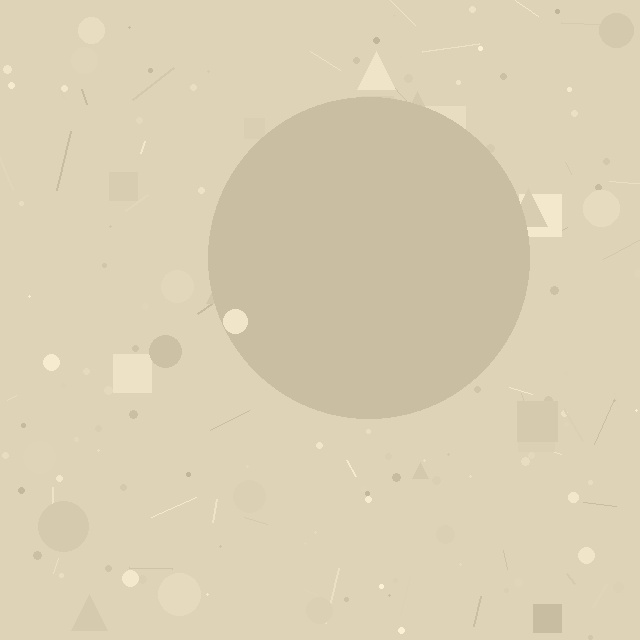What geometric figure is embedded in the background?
A circle is embedded in the background.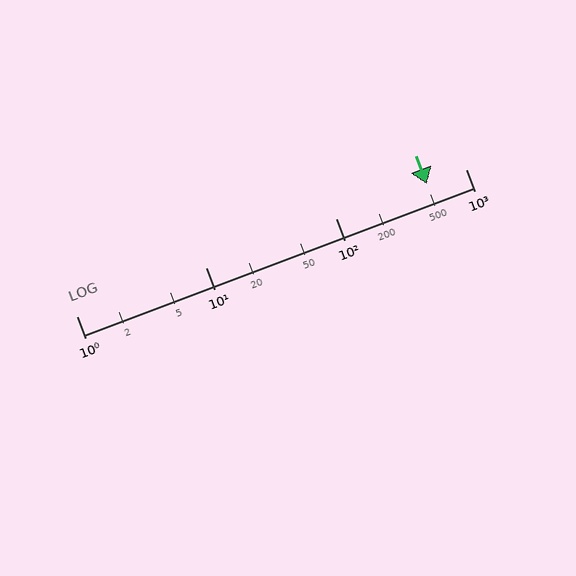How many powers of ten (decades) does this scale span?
The scale spans 3 decades, from 1 to 1000.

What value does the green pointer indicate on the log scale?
The pointer indicates approximately 500.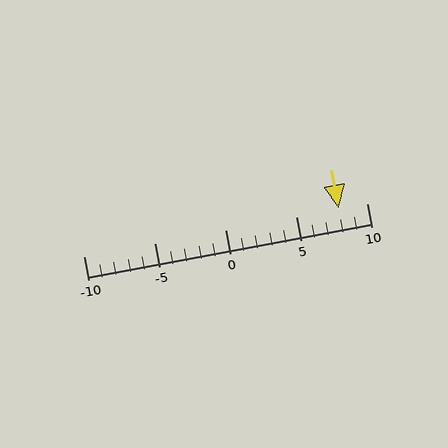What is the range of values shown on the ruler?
The ruler shows values from -10 to 10.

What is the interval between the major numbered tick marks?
The major tick marks are spaced 5 units apart.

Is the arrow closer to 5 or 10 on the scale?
The arrow is closer to 10.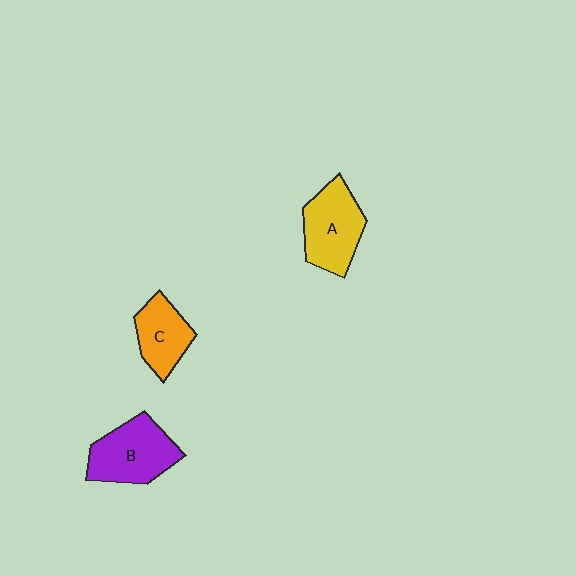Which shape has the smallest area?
Shape C (orange).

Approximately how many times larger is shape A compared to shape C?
Approximately 1.3 times.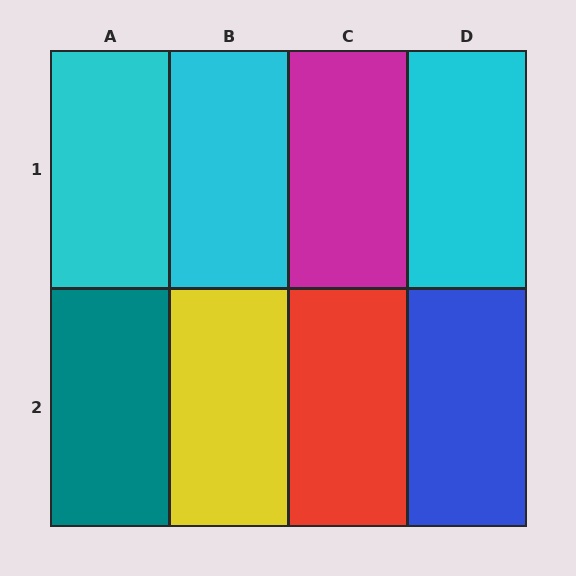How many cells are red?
1 cell is red.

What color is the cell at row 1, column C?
Magenta.